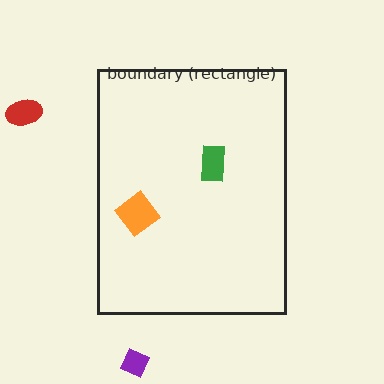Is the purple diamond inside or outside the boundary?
Outside.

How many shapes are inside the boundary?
2 inside, 2 outside.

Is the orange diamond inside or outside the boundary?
Inside.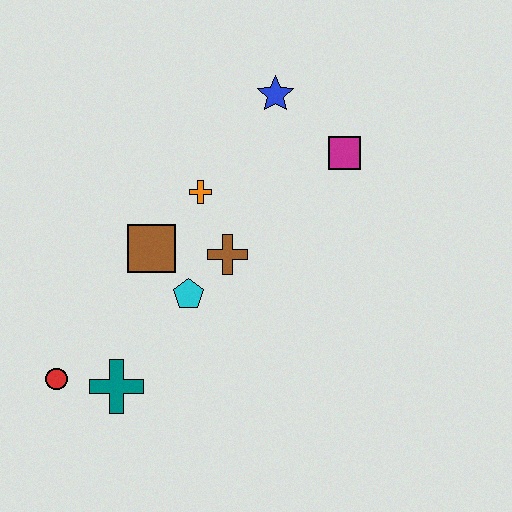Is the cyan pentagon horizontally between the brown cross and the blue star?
No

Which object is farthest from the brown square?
The magenta square is farthest from the brown square.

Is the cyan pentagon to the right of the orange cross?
No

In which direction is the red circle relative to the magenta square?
The red circle is to the left of the magenta square.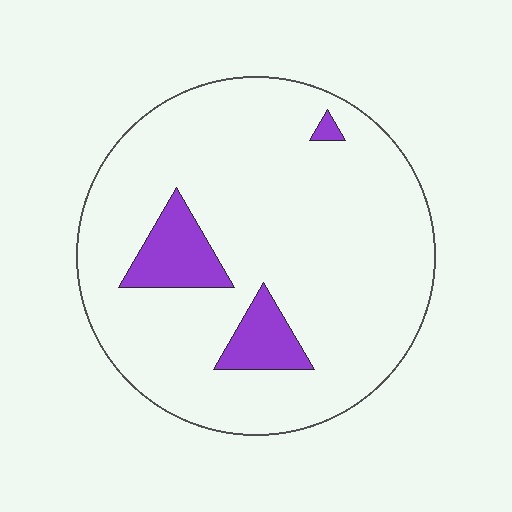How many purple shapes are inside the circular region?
3.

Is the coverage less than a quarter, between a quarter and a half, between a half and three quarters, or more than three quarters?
Less than a quarter.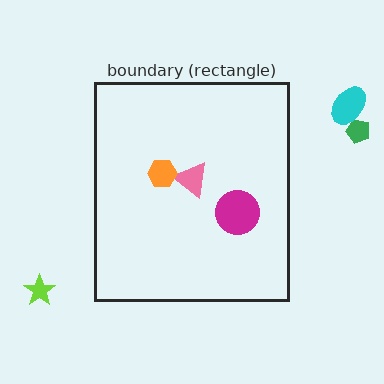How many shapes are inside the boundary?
3 inside, 3 outside.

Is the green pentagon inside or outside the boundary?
Outside.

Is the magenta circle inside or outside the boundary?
Inside.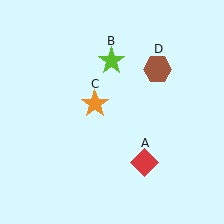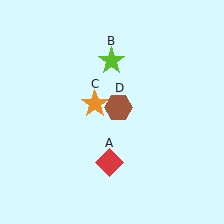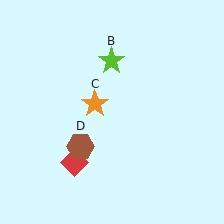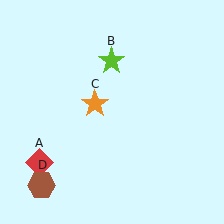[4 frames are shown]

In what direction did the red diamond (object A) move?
The red diamond (object A) moved left.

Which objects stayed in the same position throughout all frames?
Lime star (object B) and orange star (object C) remained stationary.